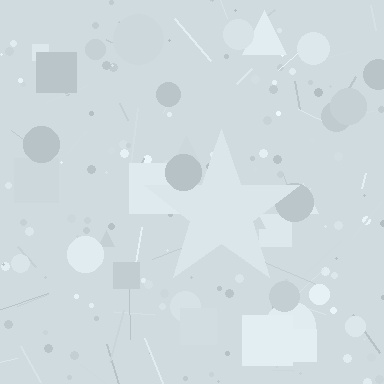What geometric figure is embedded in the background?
A star is embedded in the background.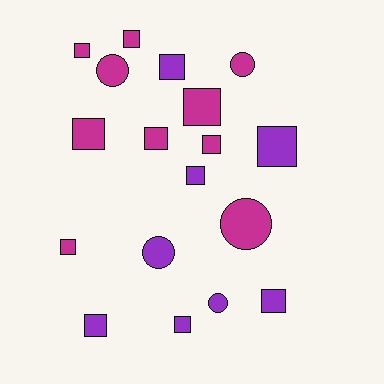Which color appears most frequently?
Magenta, with 10 objects.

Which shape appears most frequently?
Square, with 13 objects.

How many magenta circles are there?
There are 3 magenta circles.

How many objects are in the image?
There are 18 objects.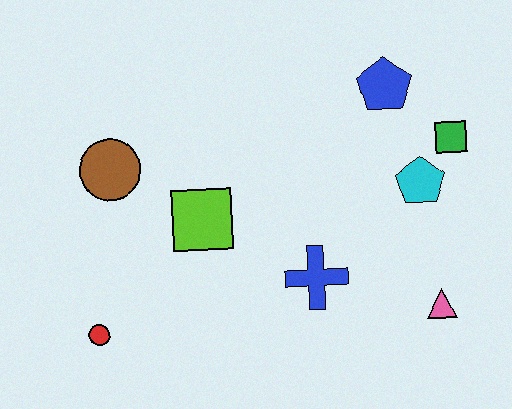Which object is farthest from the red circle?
The green square is farthest from the red circle.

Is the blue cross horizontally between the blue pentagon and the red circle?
Yes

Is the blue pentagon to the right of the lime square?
Yes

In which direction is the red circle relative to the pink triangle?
The red circle is to the left of the pink triangle.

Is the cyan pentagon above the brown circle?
No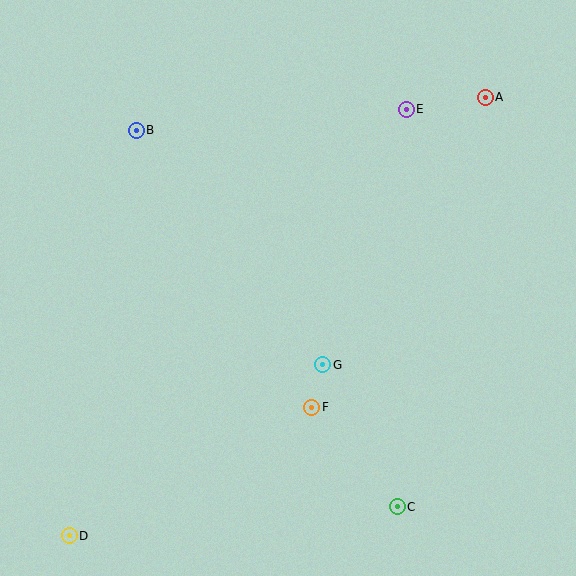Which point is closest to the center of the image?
Point G at (323, 365) is closest to the center.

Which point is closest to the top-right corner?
Point A is closest to the top-right corner.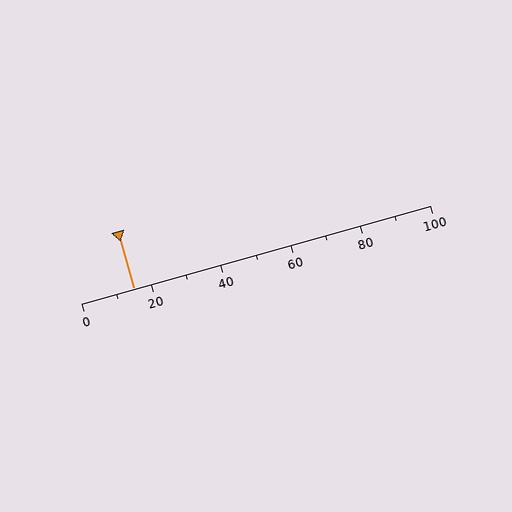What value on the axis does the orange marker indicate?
The marker indicates approximately 15.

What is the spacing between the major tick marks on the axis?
The major ticks are spaced 20 apart.